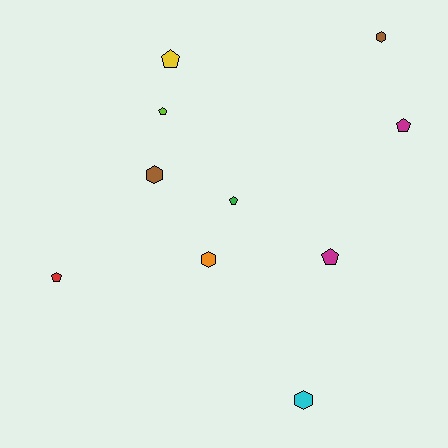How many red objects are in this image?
There is 1 red object.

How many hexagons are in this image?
There are 4 hexagons.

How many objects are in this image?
There are 10 objects.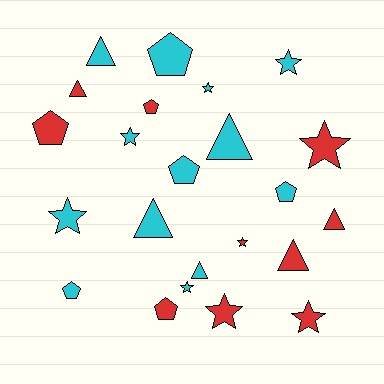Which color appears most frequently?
Cyan, with 13 objects.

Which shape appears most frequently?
Star, with 9 objects.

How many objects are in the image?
There are 23 objects.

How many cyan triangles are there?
There are 4 cyan triangles.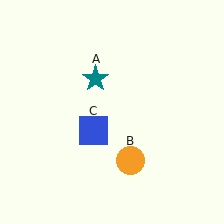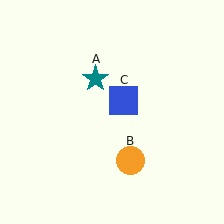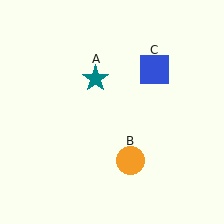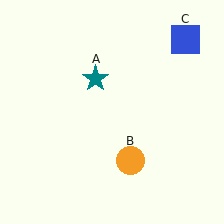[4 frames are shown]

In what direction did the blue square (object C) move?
The blue square (object C) moved up and to the right.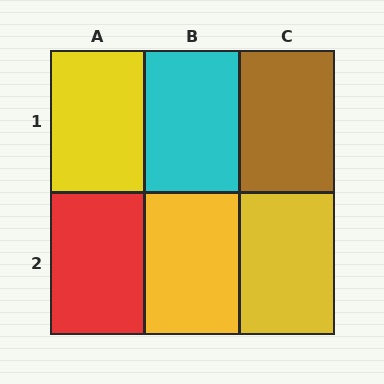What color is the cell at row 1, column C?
Brown.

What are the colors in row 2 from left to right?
Red, yellow, yellow.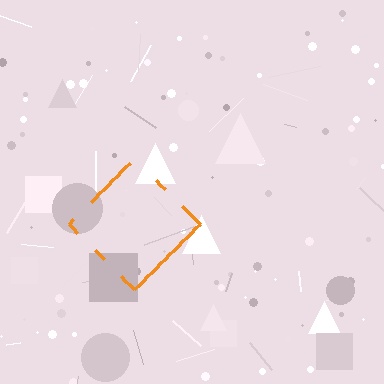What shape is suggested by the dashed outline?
The dashed outline suggests a diamond.